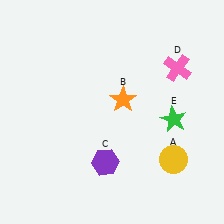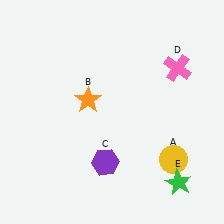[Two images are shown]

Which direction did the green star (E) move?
The green star (E) moved down.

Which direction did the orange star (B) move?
The orange star (B) moved left.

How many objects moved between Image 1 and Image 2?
2 objects moved between the two images.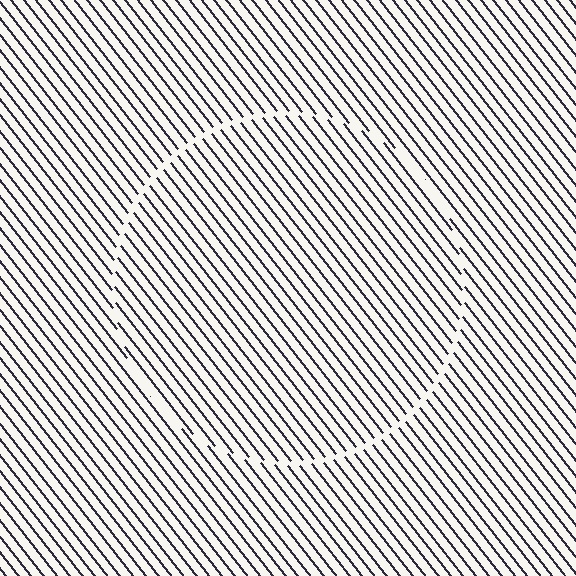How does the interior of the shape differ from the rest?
The interior of the shape contains the same grating, shifted by half a period — the contour is defined by the phase discontinuity where line-ends from the inner and outer gratings abut.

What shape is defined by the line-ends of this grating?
An illusory circle. The interior of the shape contains the same grating, shifted by half a period — the contour is defined by the phase discontinuity where line-ends from the inner and outer gratings abut.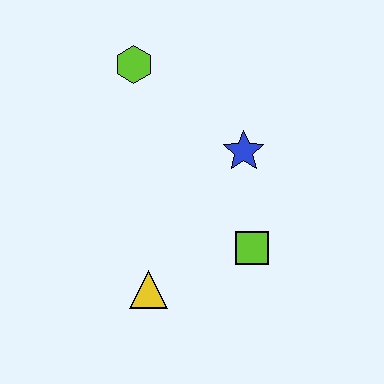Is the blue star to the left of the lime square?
Yes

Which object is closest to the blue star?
The lime square is closest to the blue star.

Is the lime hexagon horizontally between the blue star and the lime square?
No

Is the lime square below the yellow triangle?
No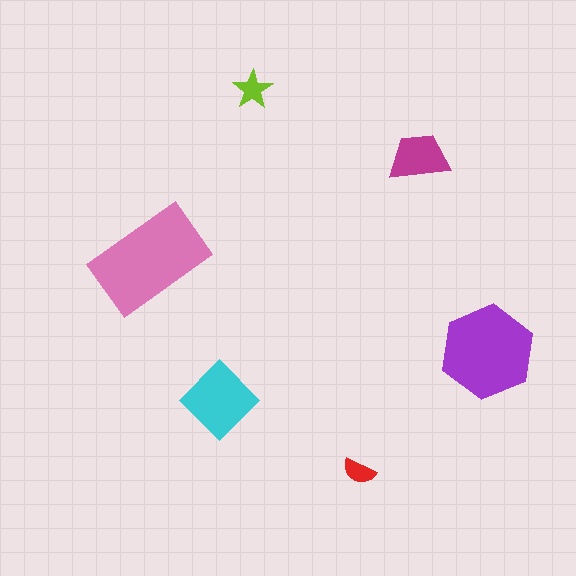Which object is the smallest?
The red semicircle.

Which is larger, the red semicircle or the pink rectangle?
The pink rectangle.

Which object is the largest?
The pink rectangle.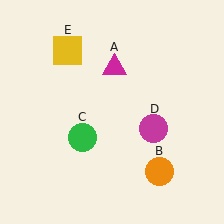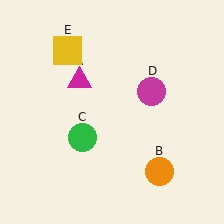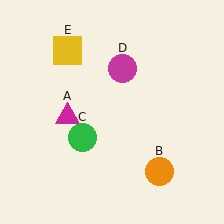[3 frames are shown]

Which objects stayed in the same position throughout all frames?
Orange circle (object B) and green circle (object C) and yellow square (object E) remained stationary.